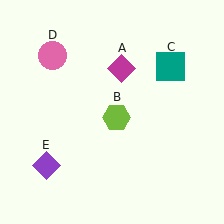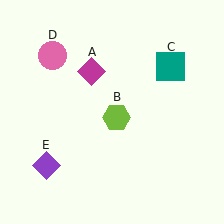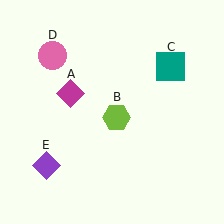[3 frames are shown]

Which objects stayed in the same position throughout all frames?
Lime hexagon (object B) and teal square (object C) and pink circle (object D) and purple diamond (object E) remained stationary.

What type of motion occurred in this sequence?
The magenta diamond (object A) rotated counterclockwise around the center of the scene.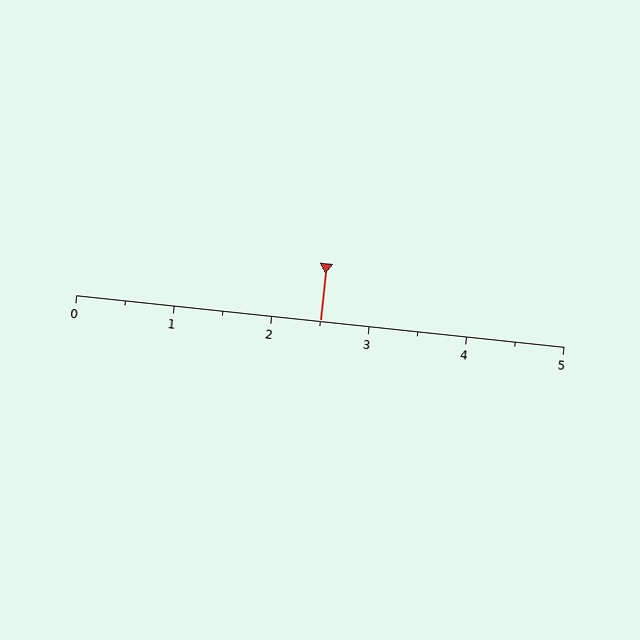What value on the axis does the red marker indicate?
The marker indicates approximately 2.5.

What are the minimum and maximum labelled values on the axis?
The axis runs from 0 to 5.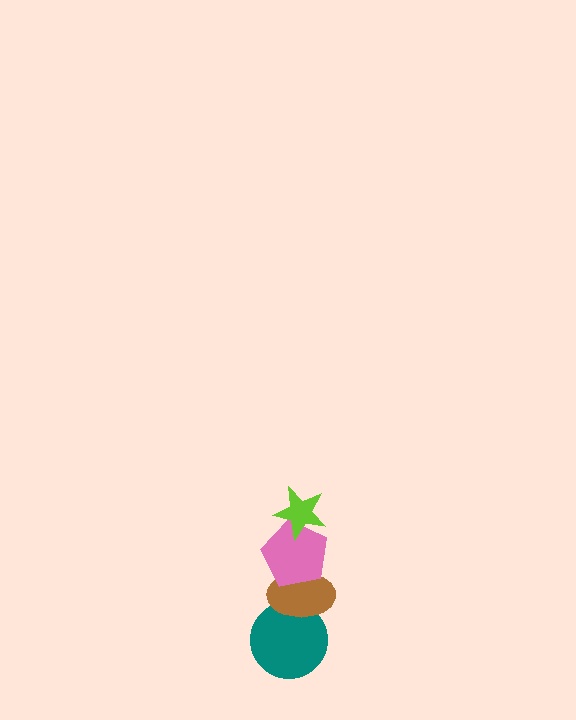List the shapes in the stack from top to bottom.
From top to bottom: the lime star, the pink pentagon, the brown ellipse, the teal circle.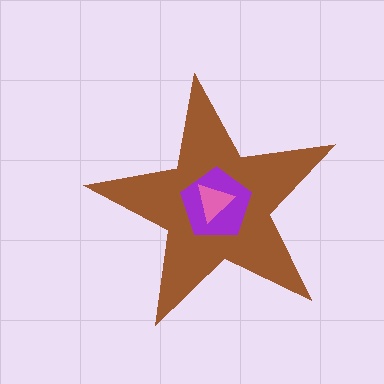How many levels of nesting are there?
3.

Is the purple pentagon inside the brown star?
Yes.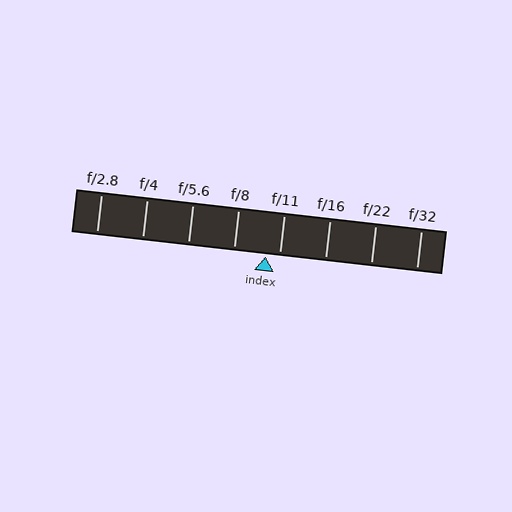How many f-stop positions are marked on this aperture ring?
There are 8 f-stop positions marked.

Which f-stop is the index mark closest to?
The index mark is closest to f/11.